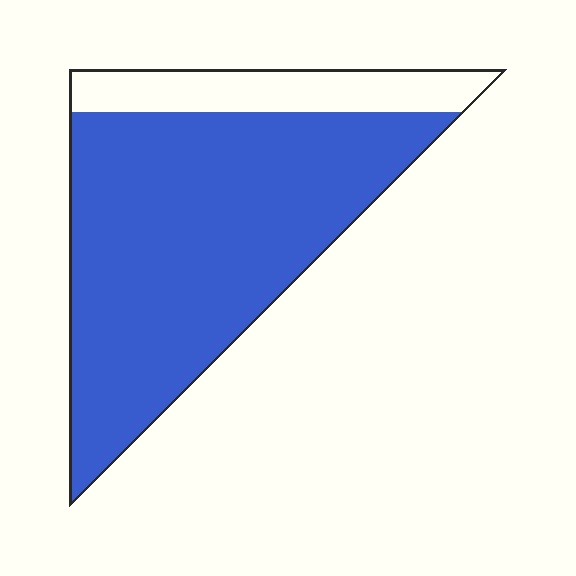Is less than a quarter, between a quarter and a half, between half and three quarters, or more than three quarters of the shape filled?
More than three quarters.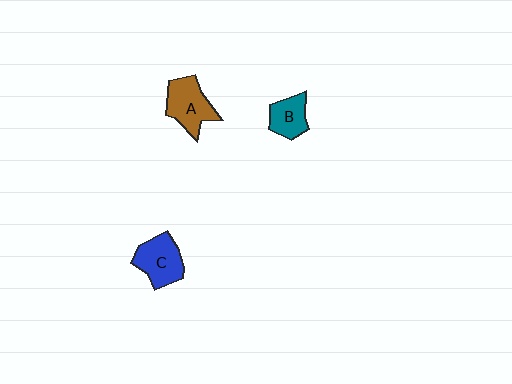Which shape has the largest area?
Shape A (brown).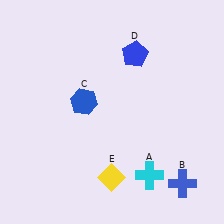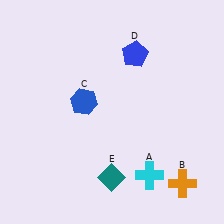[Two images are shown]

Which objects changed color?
B changed from blue to orange. E changed from yellow to teal.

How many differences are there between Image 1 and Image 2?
There are 2 differences between the two images.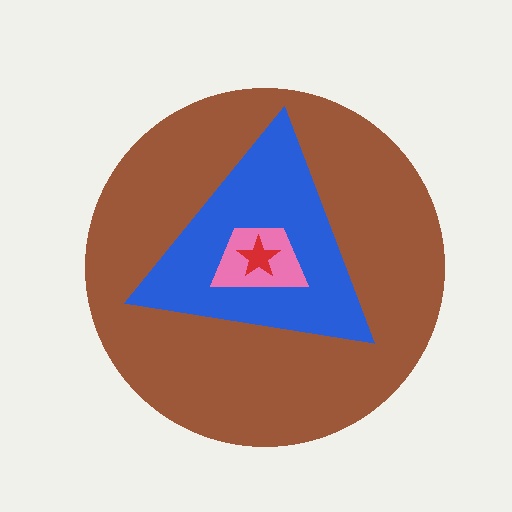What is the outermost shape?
The brown circle.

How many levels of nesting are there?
4.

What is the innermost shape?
The red star.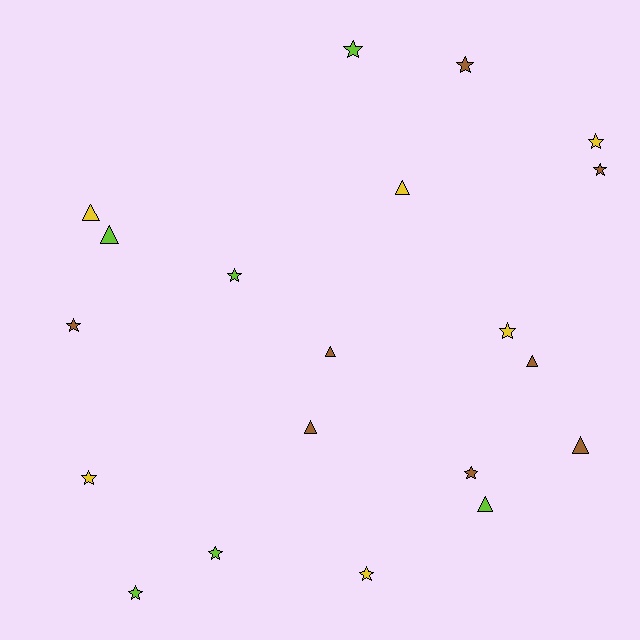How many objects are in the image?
There are 20 objects.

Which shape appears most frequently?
Star, with 12 objects.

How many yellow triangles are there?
There are 2 yellow triangles.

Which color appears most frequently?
Brown, with 8 objects.